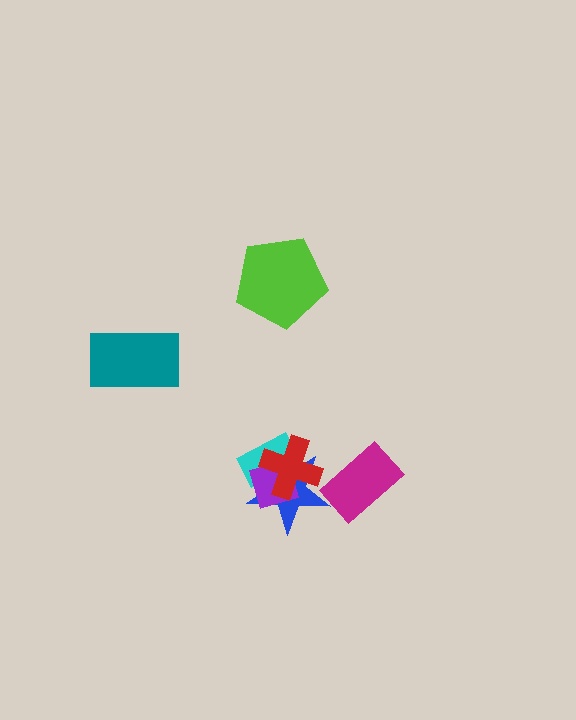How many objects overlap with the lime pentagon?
0 objects overlap with the lime pentagon.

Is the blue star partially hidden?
Yes, it is partially covered by another shape.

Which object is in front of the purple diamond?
The red cross is in front of the purple diamond.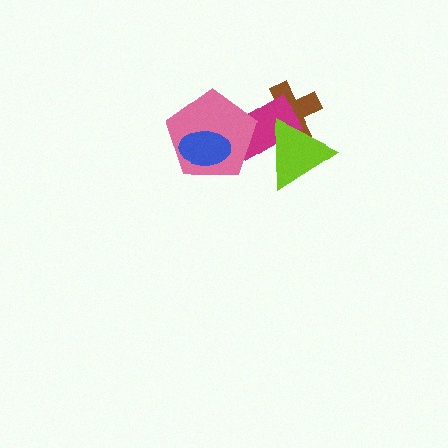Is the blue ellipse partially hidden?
No, no other shape covers it.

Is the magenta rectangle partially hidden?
Yes, it is partially covered by another shape.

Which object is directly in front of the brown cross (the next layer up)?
The magenta rectangle is directly in front of the brown cross.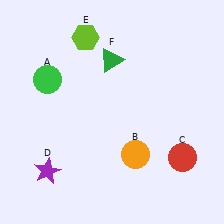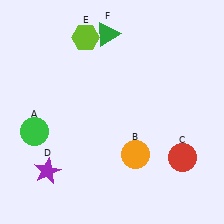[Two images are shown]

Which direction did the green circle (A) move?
The green circle (A) moved down.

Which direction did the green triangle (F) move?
The green triangle (F) moved up.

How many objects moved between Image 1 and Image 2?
2 objects moved between the two images.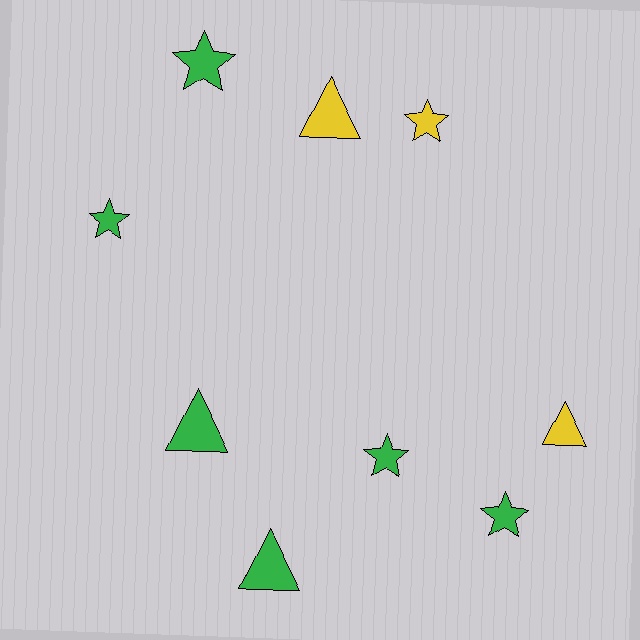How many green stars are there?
There are 4 green stars.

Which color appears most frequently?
Green, with 6 objects.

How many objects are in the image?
There are 9 objects.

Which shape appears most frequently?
Star, with 5 objects.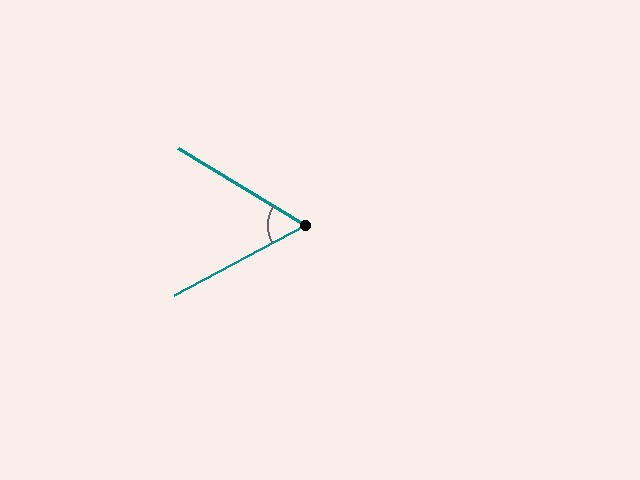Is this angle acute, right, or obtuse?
It is acute.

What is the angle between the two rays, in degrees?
Approximately 59 degrees.